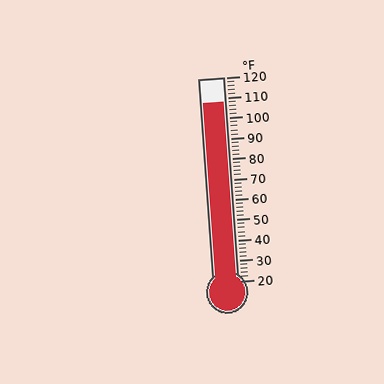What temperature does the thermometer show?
The thermometer shows approximately 108°F.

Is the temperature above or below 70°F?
The temperature is above 70°F.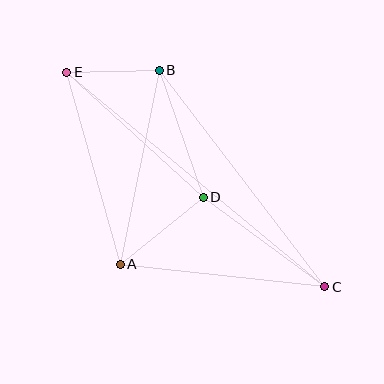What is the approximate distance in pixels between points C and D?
The distance between C and D is approximately 151 pixels.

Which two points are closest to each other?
Points B and E are closest to each other.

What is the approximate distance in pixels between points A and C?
The distance between A and C is approximately 206 pixels.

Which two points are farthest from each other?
Points C and E are farthest from each other.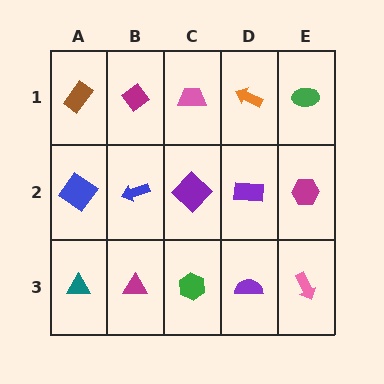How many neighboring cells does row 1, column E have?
2.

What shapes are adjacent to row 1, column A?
A blue diamond (row 2, column A), a magenta diamond (row 1, column B).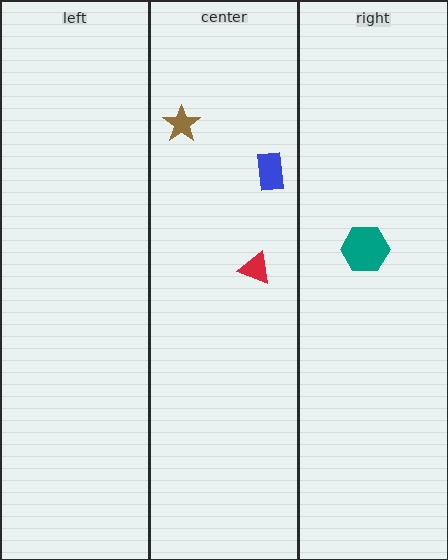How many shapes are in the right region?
1.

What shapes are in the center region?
The brown star, the red triangle, the blue rectangle.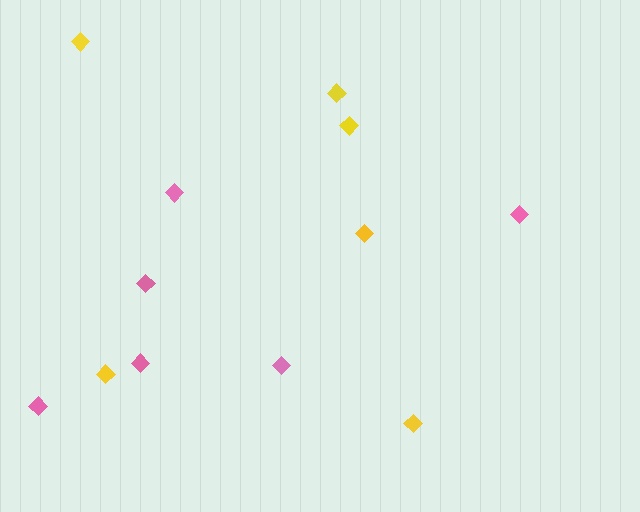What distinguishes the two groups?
There are 2 groups: one group of yellow diamonds (6) and one group of pink diamonds (6).